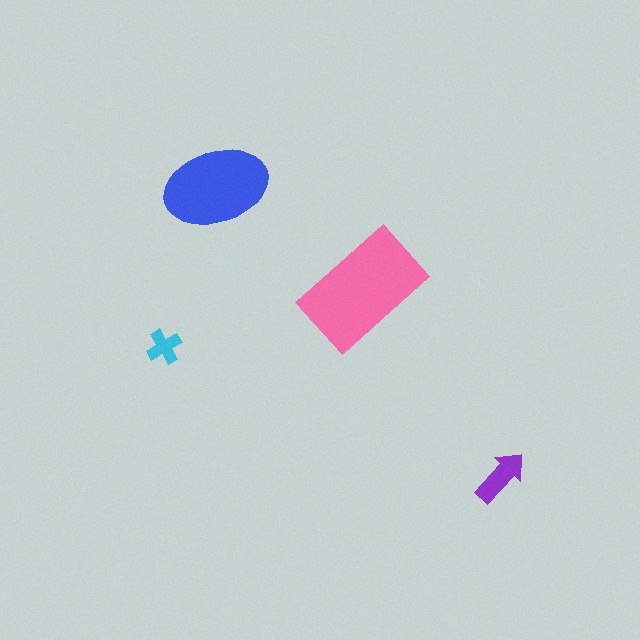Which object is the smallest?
The cyan cross.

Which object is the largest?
The pink rectangle.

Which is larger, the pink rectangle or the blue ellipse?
The pink rectangle.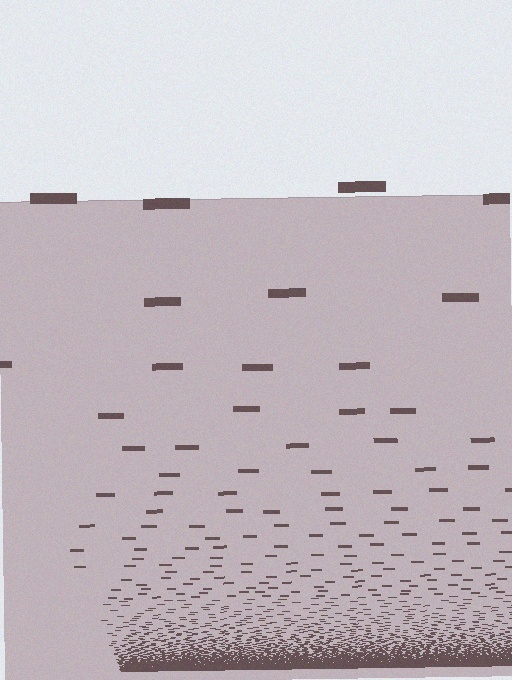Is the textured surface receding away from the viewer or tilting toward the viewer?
The surface appears to tilt toward the viewer. Texture elements get larger and sparser toward the top.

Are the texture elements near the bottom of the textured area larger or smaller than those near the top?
Smaller. The gradient is inverted — elements near the bottom are smaller and denser.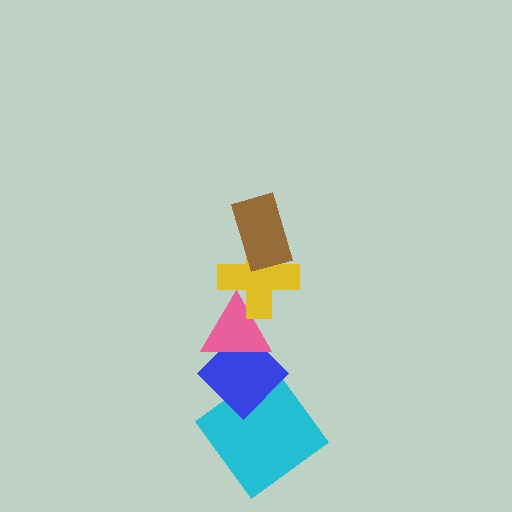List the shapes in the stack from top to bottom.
From top to bottom: the brown rectangle, the yellow cross, the pink triangle, the blue diamond, the cyan diamond.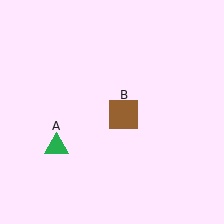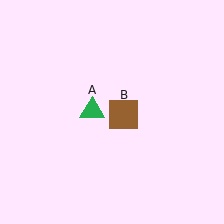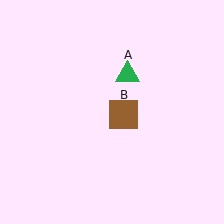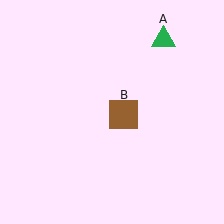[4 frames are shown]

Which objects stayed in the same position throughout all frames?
Brown square (object B) remained stationary.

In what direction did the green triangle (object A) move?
The green triangle (object A) moved up and to the right.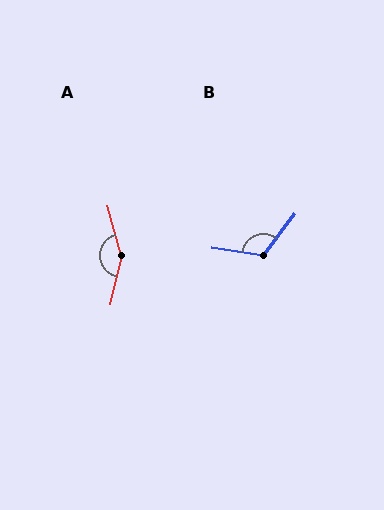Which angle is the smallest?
B, at approximately 119 degrees.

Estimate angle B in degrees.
Approximately 119 degrees.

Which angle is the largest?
A, at approximately 152 degrees.